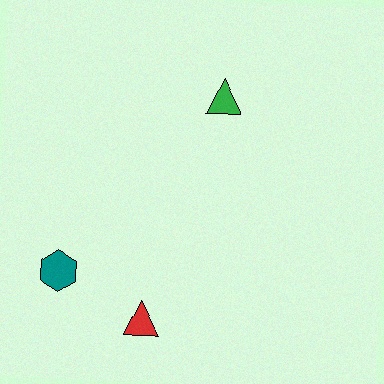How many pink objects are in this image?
There are no pink objects.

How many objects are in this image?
There are 3 objects.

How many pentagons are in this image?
There are no pentagons.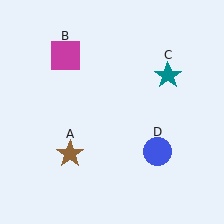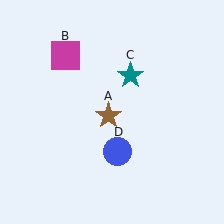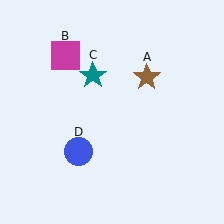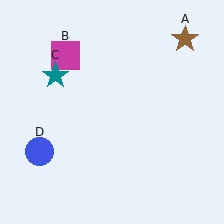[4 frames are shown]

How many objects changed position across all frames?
3 objects changed position: brown star (object A), teal star (object C), blue circle (object D).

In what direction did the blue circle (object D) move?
The blue circle (object D) moved left.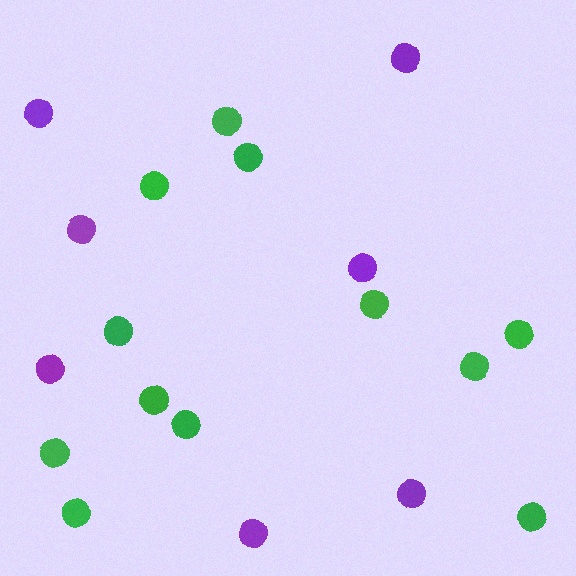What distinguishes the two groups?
There are 2 groups: one group of purple circles (7) and one group of green circles (12).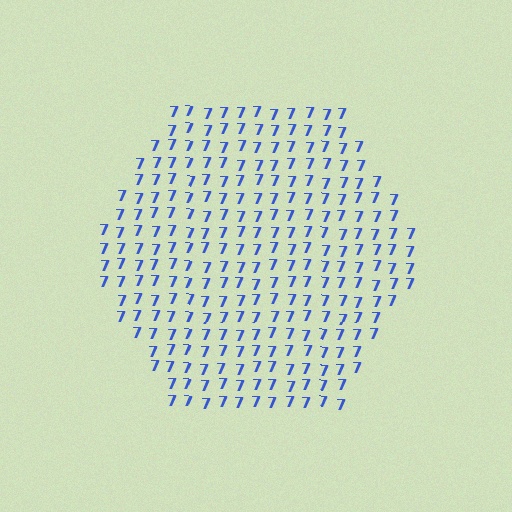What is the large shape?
The large shape is a hexagon.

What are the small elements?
The small elements are digit 7's.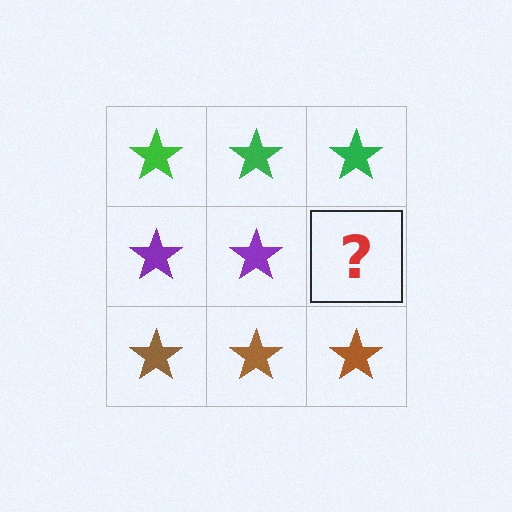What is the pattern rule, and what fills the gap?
The rule is that each row has a consistent color. The gap should be filled with a purple star.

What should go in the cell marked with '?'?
The missing cell should contain a purple star.